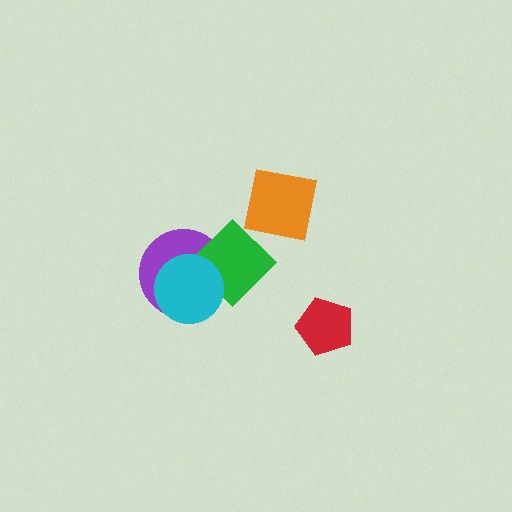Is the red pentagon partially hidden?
No, no other shape covers it.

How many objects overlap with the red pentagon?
0 objects overlap with the red pentagon.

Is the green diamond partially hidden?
Yes, it is partially covered by another shape.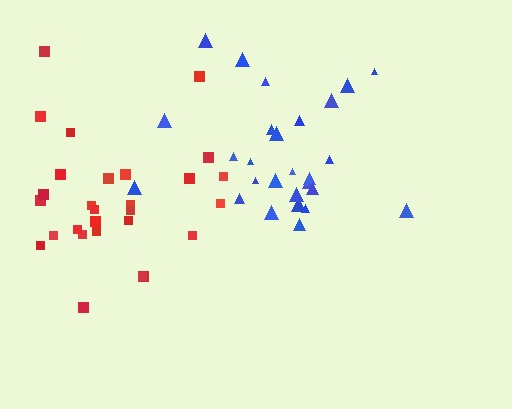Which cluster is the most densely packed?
Red.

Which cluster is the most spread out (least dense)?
Blue.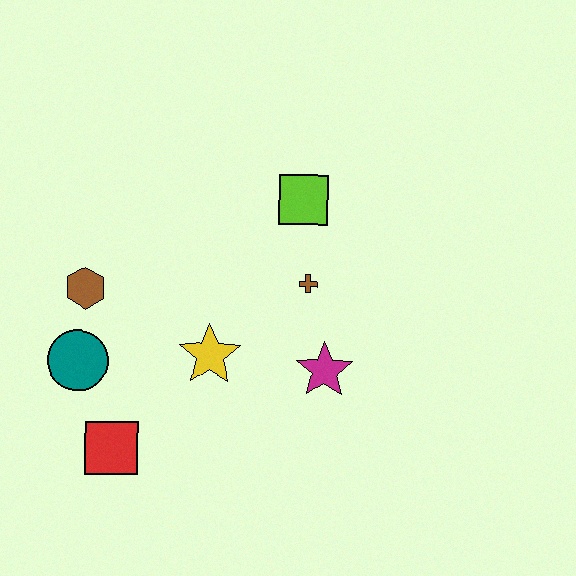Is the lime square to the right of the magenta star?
No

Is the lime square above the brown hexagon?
Yes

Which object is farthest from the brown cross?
The red square is farthest from the brown cross.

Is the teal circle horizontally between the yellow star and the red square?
No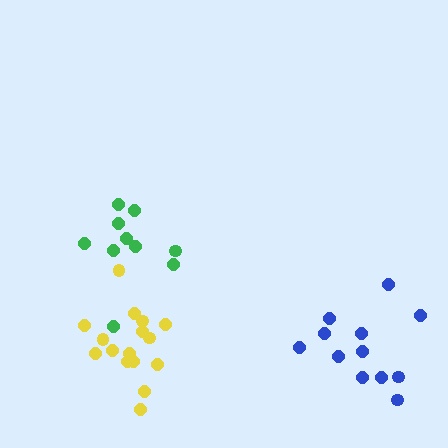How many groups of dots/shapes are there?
There are 3 groups.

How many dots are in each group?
Group 1: 16 dots, Group 2: 10 dots, Group 3: 12 dots (38 total).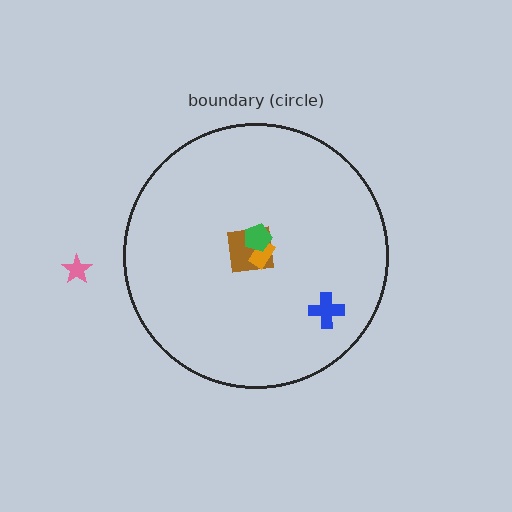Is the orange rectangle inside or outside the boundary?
Inside.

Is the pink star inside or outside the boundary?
Outside.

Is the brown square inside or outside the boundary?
Inside.